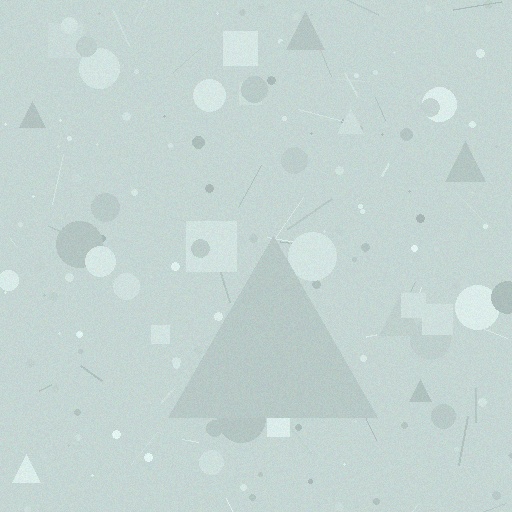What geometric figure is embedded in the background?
A triangle is embedded in the background.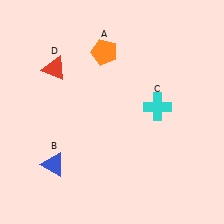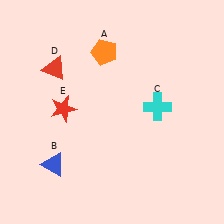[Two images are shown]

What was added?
A red star (E) was added in Image 2.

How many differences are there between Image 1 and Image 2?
There is 1 difference between the two images.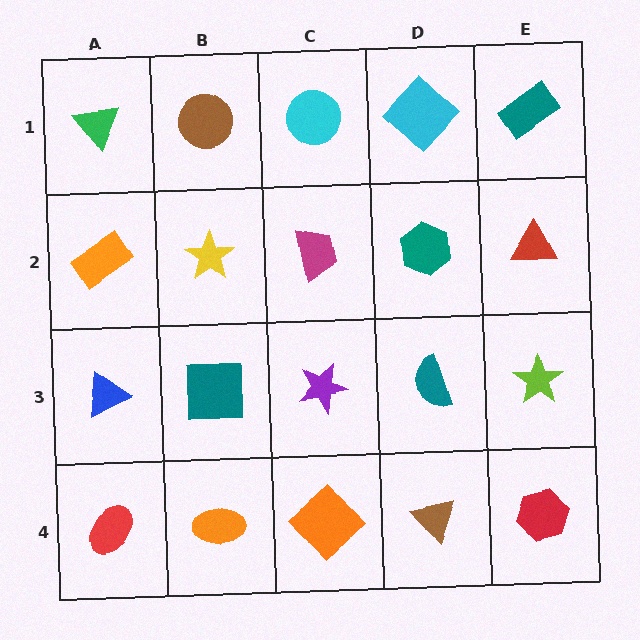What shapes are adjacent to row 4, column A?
A blue triangle (row 3, column A), an orange ellipse (row 4, column B).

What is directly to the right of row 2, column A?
A yellow star.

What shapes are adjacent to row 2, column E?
A teal rectangle (row 1, column E), a lime star (row 3, column E), a teal hexagon (row 2, column D).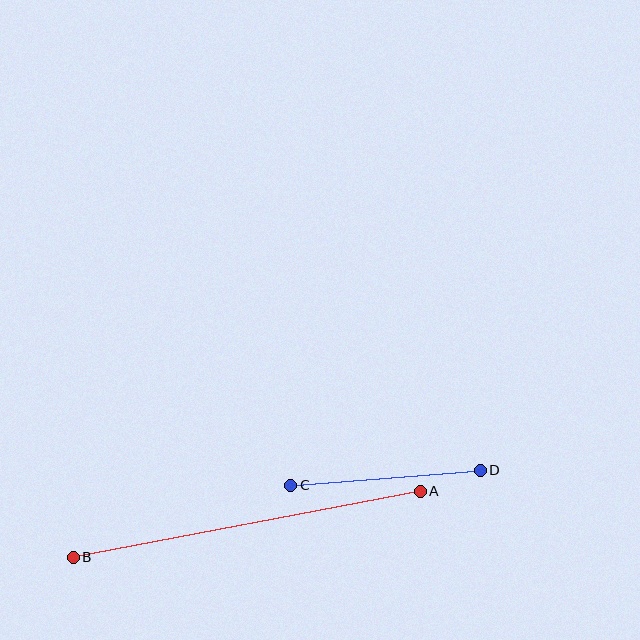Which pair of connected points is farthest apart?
Points A and B are farthest apart.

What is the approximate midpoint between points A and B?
The midpoint is at approximately (247, 524) pixels.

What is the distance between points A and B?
The distance is approximately 353 pixels.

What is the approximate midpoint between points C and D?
The midpoint is at approximately (386, 478) pixels.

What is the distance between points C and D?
The distance is approximately 190 pixels.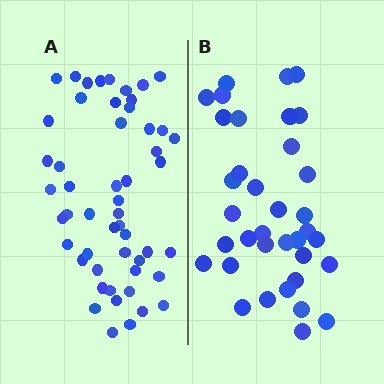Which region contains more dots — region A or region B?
Region A (the left region) has more dots.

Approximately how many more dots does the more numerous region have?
Region A has approximately 15 more dots than region B.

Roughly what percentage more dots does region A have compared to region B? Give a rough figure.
About 45% more.